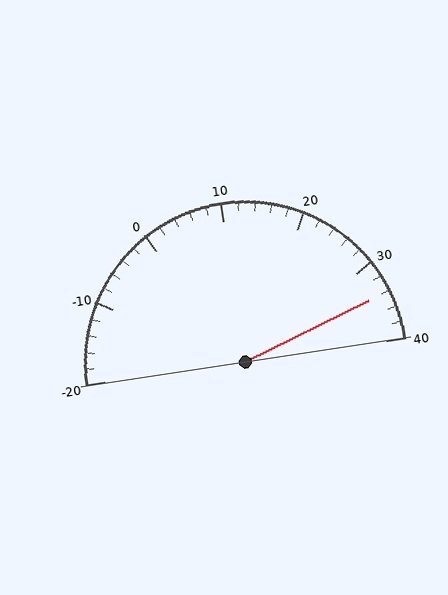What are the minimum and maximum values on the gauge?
The gauge ranges from -20 to 40.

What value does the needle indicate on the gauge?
The needle indicates approximately 34.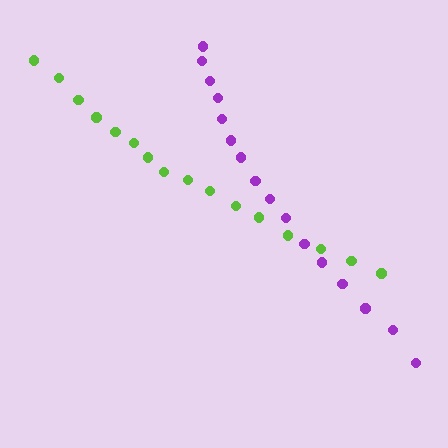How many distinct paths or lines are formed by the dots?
There are 2 distinct paths.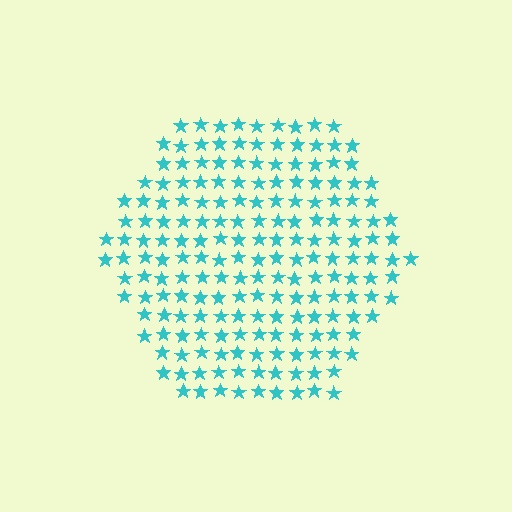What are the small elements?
The small elements are stars.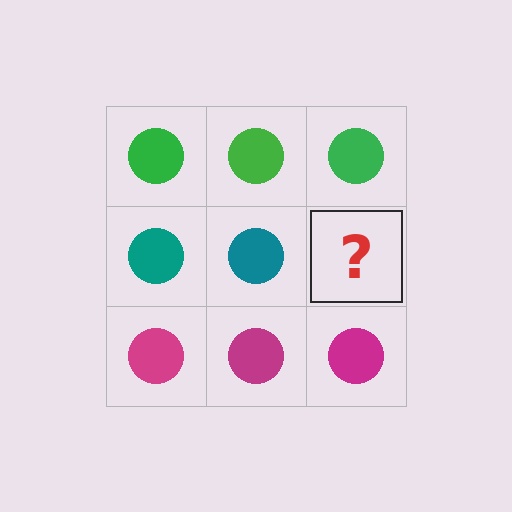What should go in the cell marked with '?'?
The missing cell should contain a teal circle.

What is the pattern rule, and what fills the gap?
The rule is that each row has a consistent color. The gap should be filled with a teal circle.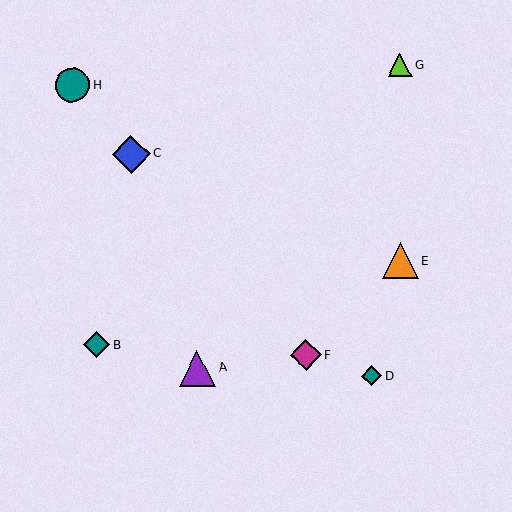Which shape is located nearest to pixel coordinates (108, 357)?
The teal diamond (labeled B) at (97, 345) is nearest to that location.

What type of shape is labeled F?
Shape F is a magenta diamond.